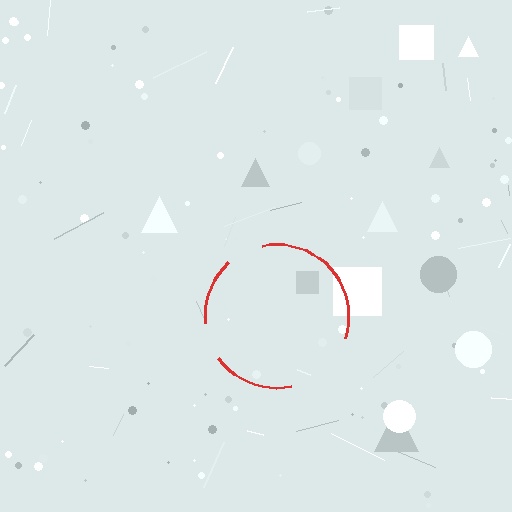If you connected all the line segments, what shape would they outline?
They would outline a circle.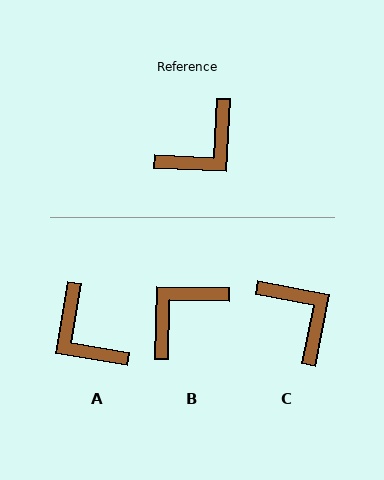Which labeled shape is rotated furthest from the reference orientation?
B, about 179 degrees away.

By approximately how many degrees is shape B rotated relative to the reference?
Approximately 179 degrees clockwise.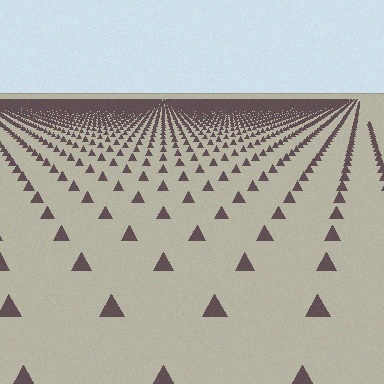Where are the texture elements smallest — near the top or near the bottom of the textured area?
Near the top.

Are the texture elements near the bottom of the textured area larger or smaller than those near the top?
Larger. Near the bottom, elements are closer to the viewer and appear at a bigger on-screen size.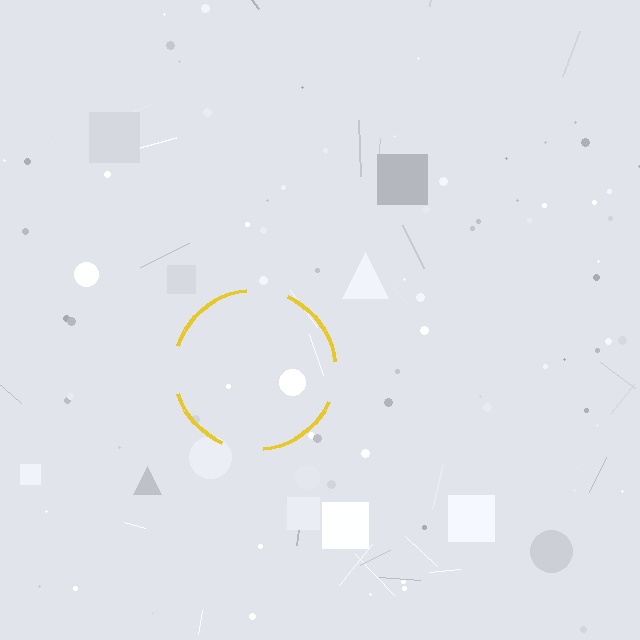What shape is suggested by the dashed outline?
The dashed outline suggests a circle.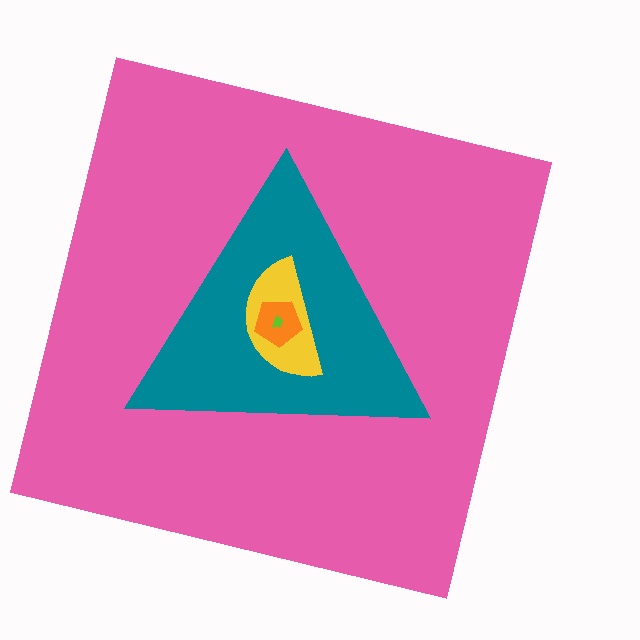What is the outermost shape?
The pink square.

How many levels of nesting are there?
5.